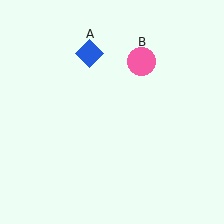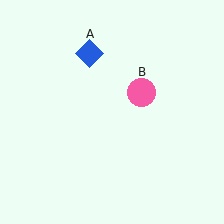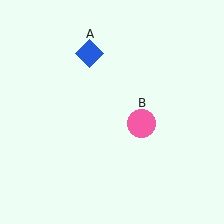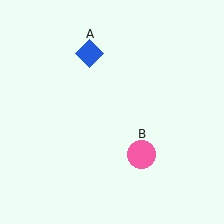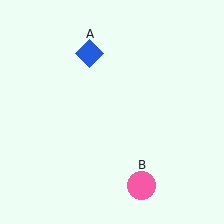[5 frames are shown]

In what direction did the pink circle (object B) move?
The pink circle (object B) moved down.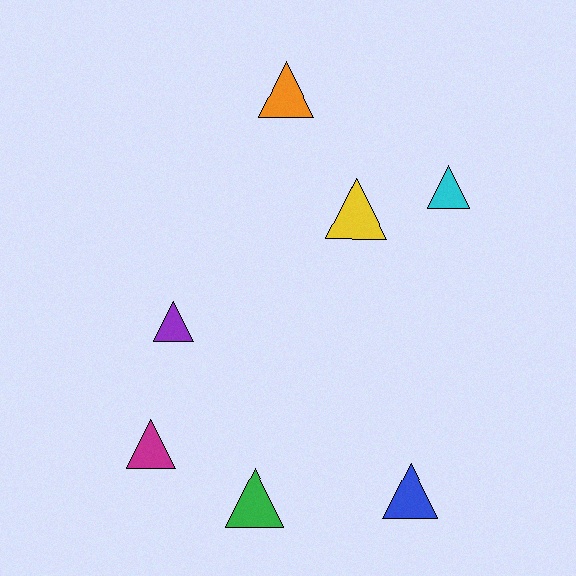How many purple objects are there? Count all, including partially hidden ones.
There is 1 purple object.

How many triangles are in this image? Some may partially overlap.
There are 7 triangles.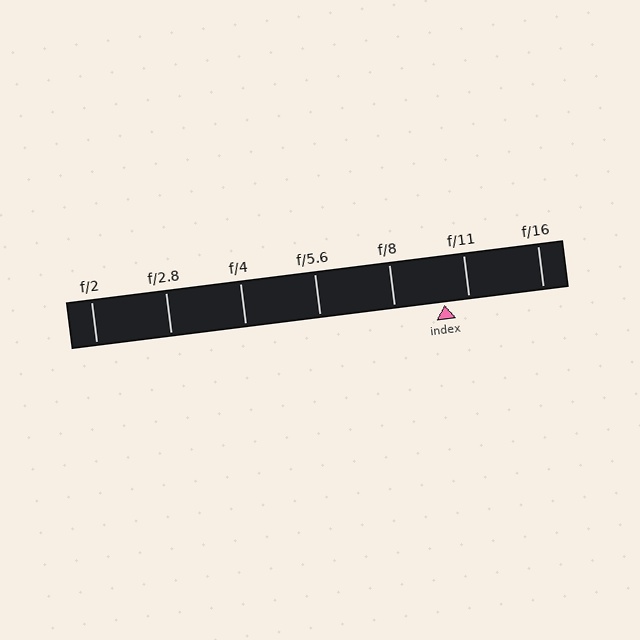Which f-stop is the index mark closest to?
The index mark is closest to f/11.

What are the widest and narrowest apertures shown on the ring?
The widest aperture shown is f/2 and the narrowest is f/16.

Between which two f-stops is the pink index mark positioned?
The index mark is between f/8 and f/11.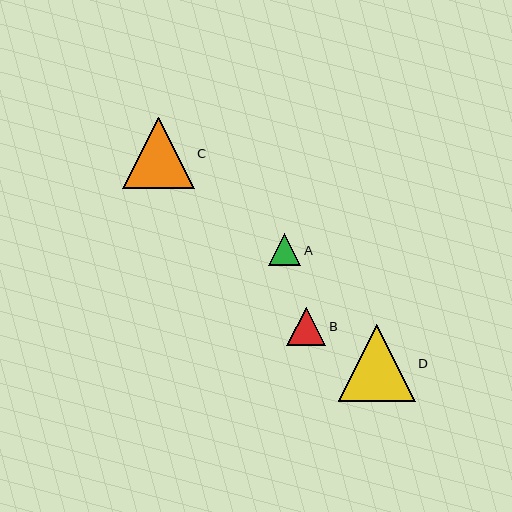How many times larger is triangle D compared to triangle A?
Triangle D is approximately 2.4 times the size of triangle A.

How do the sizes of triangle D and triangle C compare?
Triangle D and triangle C are approximately the same size.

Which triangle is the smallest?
Triangle A is the smallest with a size of approximately 32 pixels.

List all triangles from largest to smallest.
From largest to smallest: D, C, B, A.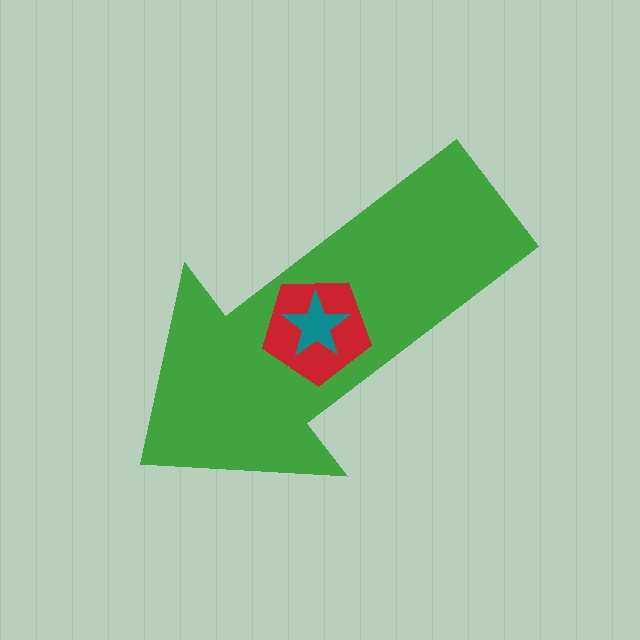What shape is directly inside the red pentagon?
The teal star.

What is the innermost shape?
The teal star.